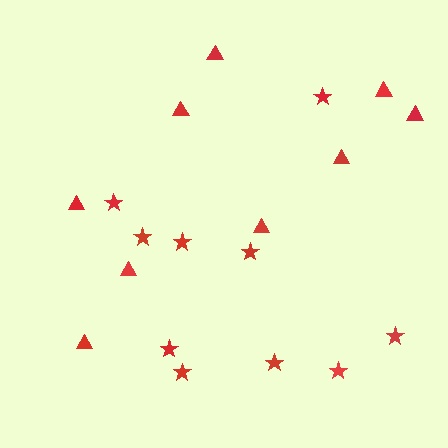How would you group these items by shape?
There are 2 groups: one group of stars (10) and one group of triangles (9).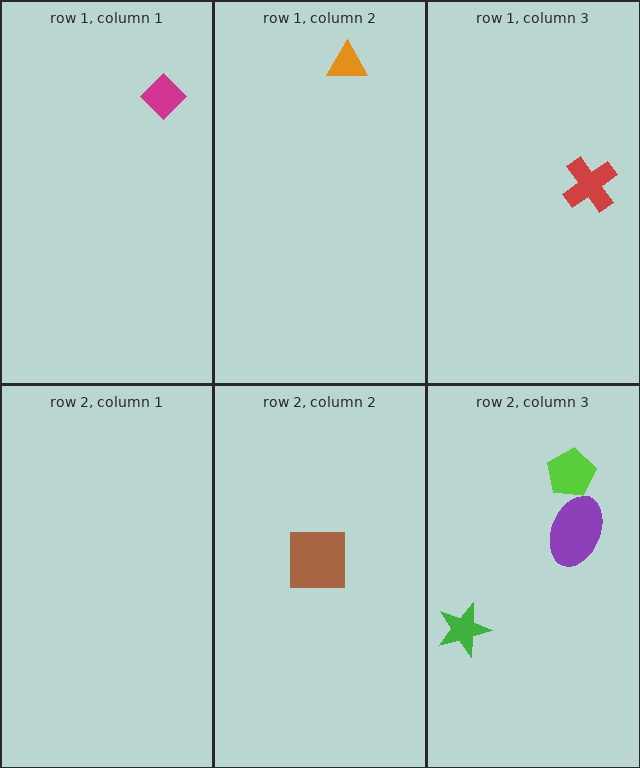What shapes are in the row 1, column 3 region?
The red cross.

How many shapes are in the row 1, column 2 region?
1.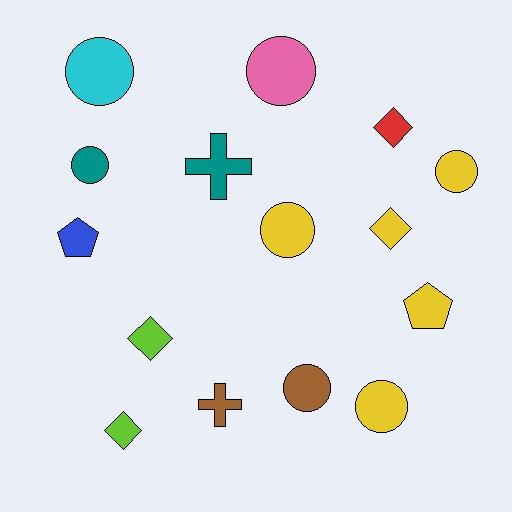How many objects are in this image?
There are 15 objects.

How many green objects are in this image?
There are no green objects.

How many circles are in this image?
There are 7 circles.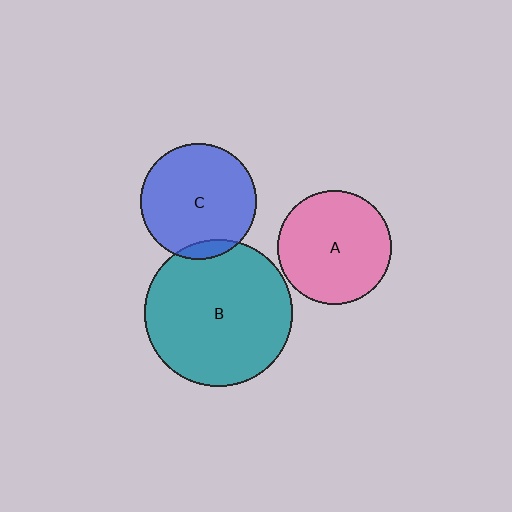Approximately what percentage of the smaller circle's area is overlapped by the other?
Approximately 10%.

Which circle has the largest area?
Circle B (teal).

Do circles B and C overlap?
Yes.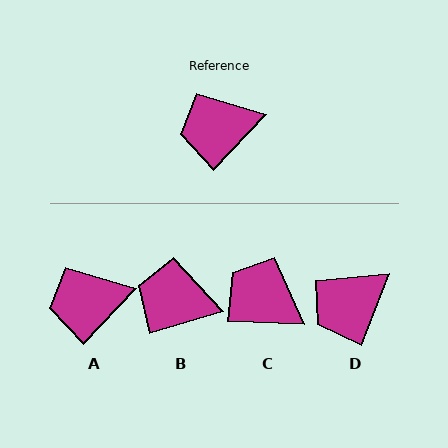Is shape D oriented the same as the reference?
No, it is off by about 23 degrees.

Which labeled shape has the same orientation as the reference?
A.